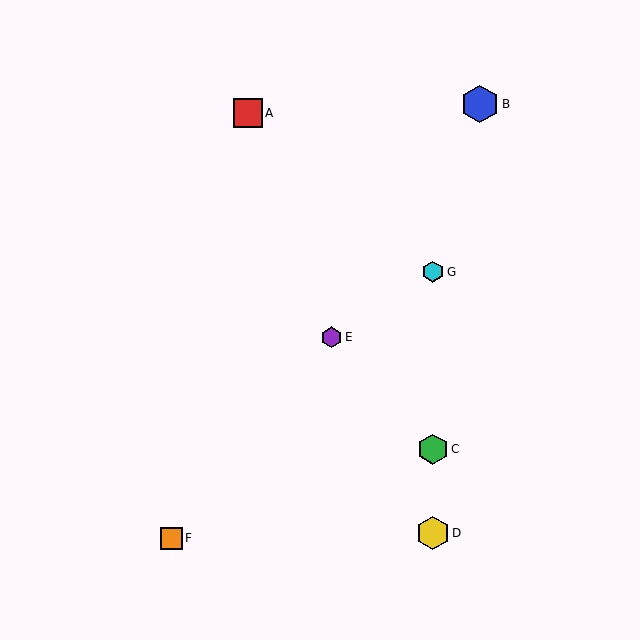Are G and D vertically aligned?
Yes, both are at x≈433.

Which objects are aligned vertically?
Objects C, D, G are aligned vertically.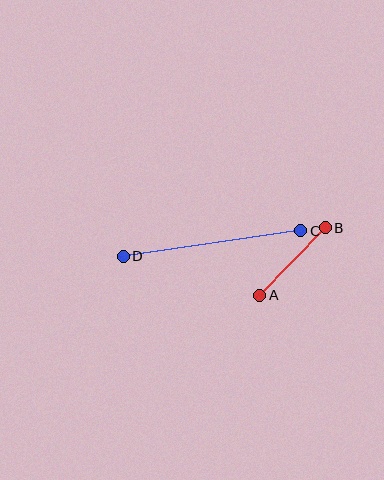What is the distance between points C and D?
The distance is approximately 180 pixels.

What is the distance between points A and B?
The distance is approximately 94 pixels.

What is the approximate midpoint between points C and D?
The midpoint is at approximately (212, 243) pixels.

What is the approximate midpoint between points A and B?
The midpoint is at approximately (292, 261) pixels.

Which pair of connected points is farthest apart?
Points C and D are farthest apart.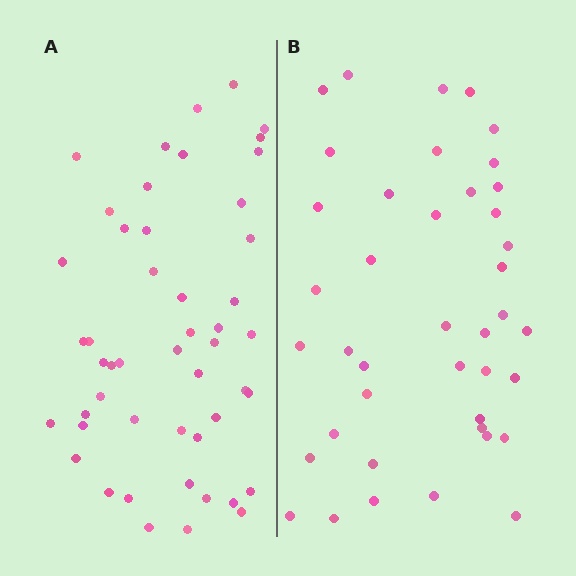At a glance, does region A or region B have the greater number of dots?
Region A (the left region) has more dots.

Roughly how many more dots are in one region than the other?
Region A has roughly 8 or so more dots than region B.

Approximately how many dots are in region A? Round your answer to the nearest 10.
About 50 dots. (The exact count is 49, which rounds to 50.)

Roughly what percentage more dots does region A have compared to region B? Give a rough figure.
About 20% more.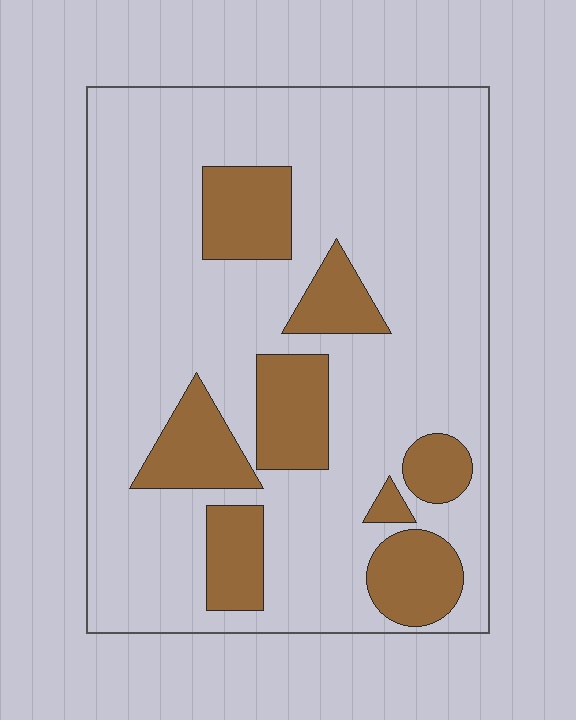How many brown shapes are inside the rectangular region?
8.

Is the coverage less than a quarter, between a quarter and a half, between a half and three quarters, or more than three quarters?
Less than a quarter.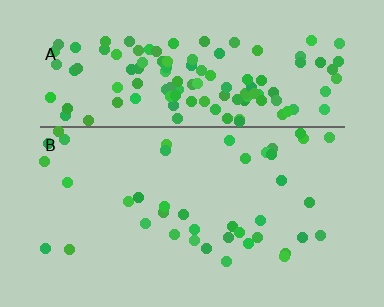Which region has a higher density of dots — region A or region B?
A (the top).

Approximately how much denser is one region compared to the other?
Approximately 3.3× — region A over region B.